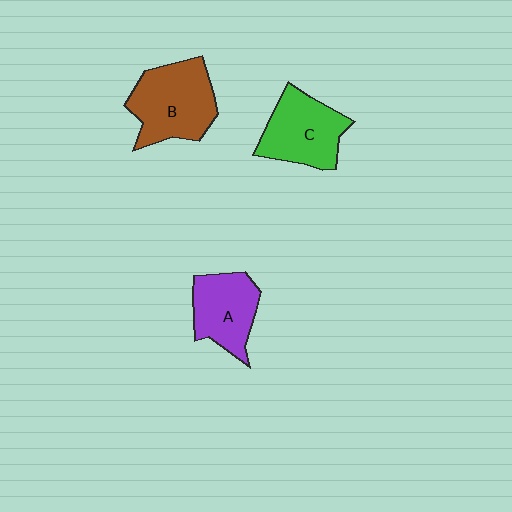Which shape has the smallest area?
Shape A (purple).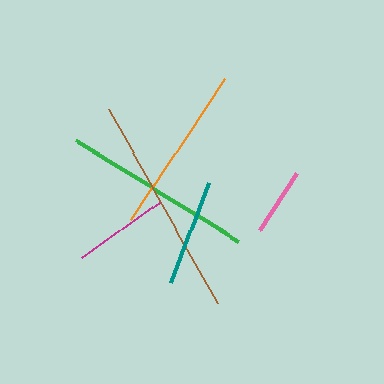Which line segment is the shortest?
The pink line is the shortest at approximately 67 pixels.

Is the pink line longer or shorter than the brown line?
The brown line is longer than the pink line.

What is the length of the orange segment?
The orange segment is approximately 169 pixels long.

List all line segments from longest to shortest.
From longest to shortest: brown, green, orange, teal, magenta, pink.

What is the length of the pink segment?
The pink segment is approximately 67 pixels long.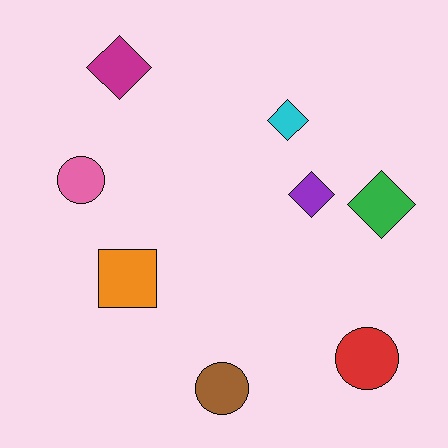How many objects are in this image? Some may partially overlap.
There are 8 objects.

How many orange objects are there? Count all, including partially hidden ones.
There is 1 orange object.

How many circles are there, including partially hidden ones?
There are 3 circles.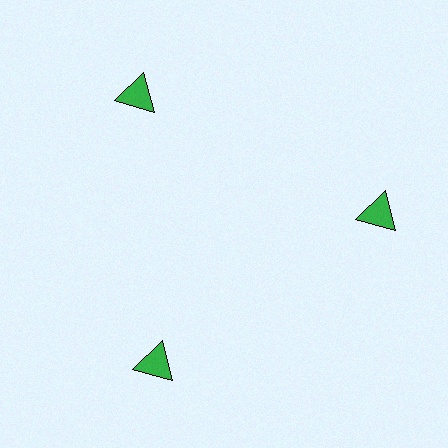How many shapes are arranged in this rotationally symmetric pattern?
There are 3 shapes, arranged in 3 groups of 1.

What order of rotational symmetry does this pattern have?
This pattern has 3-fold rotational symmetry.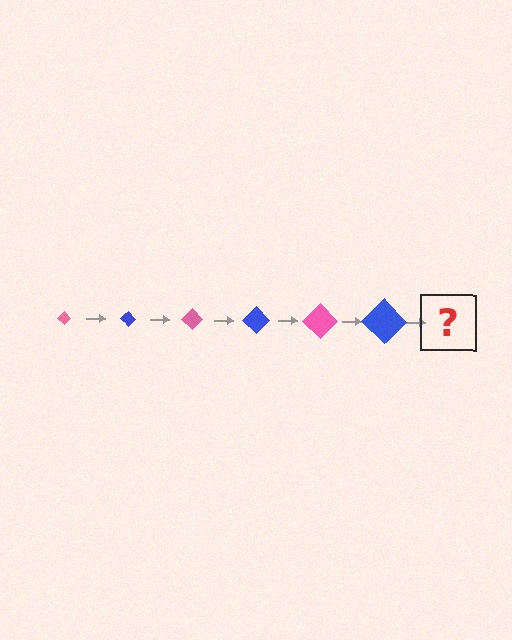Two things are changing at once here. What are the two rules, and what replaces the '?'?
The two rules are that the diamond grows larger each step and the color cycles through pink and blue. The '?' should be a pink diamond, larger than the previous one.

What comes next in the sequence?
The next element should be a pink diamond, larger than the previous one.